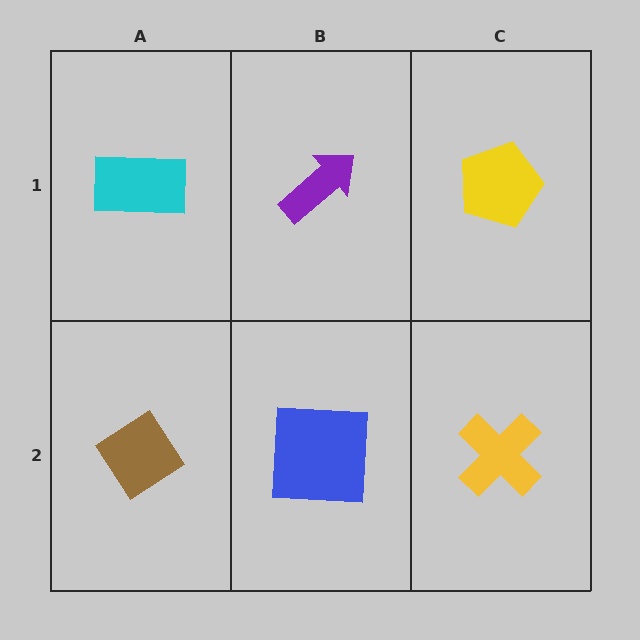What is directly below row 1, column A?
A brown diamond.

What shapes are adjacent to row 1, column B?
A blue square (row 2, column B), a cyan rectangle (row 1, column A), a yellow pentagon (row 1, column C).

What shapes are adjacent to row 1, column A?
A brown diamond (row 2, column A), a purple arrow (row 1, column B).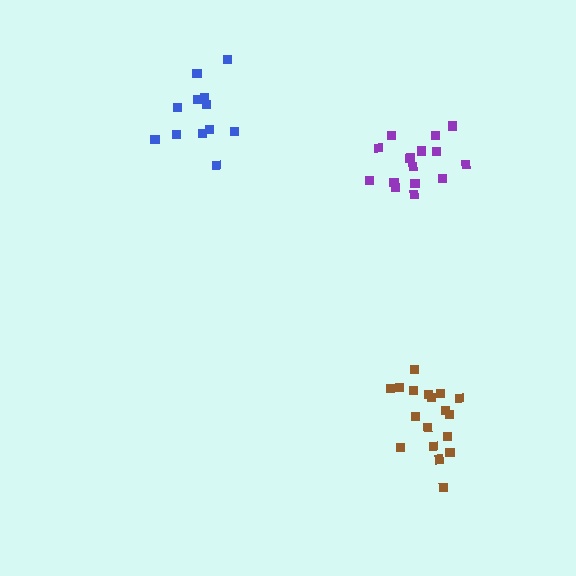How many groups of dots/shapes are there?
There are 3 groups.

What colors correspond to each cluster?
The clusters are colored: purple, brown, blue.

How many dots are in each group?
Group 1: 16 dots, Group 2: 18 dots, Group 3: 12 dots (46 total).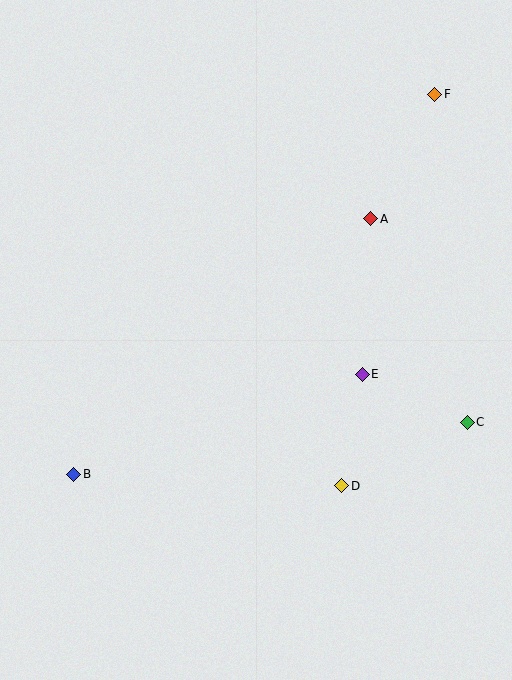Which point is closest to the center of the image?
Point E at (362, 374) is closest to the center.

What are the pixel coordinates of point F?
Point F is at (435, 94).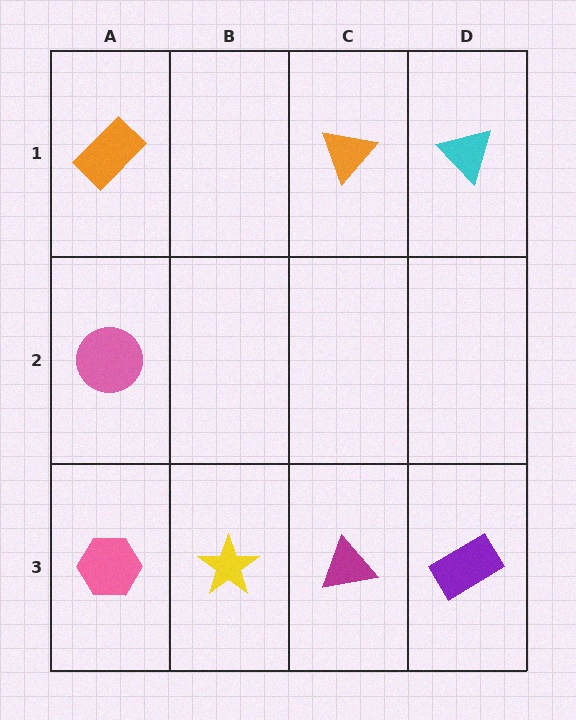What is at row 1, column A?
An orange rectangle.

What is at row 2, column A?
A pink circle.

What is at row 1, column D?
A cyan triangle.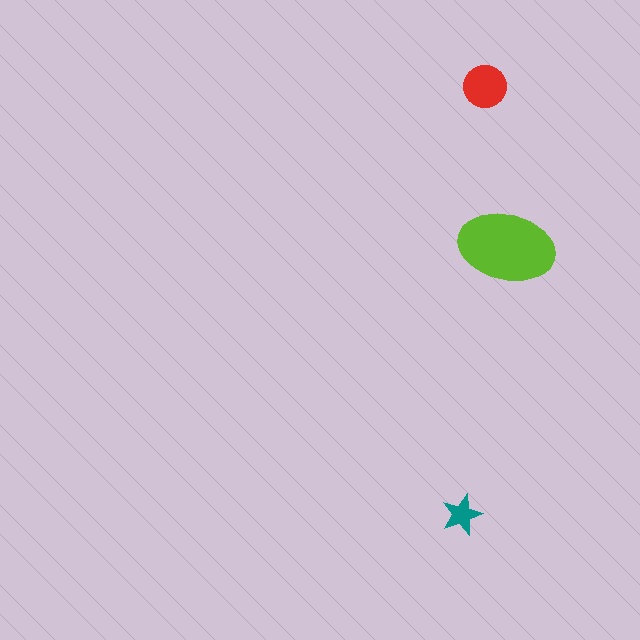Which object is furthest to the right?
The lime ellipse is rightmost.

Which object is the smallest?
The teal star.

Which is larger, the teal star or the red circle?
The red circle.